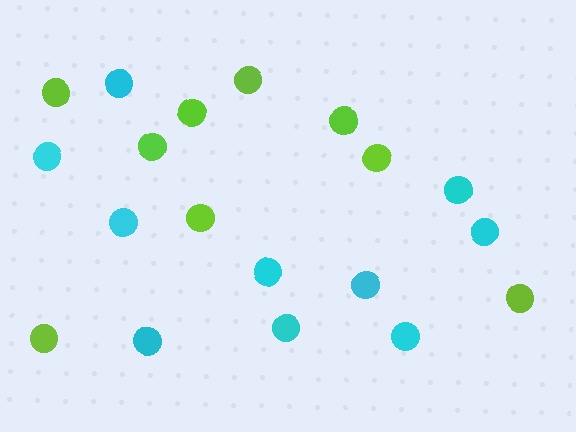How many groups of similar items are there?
There are 2 groups: one group of cyan circles (10) and one group of lime circles (9).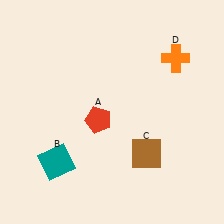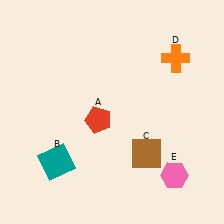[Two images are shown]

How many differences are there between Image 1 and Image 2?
There is 1 difference between the two images.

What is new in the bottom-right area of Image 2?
A pink hexagon (E) was added in the bottom-right area of Image 2.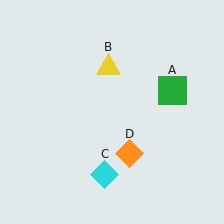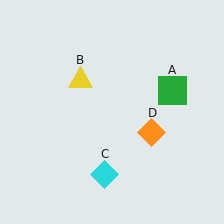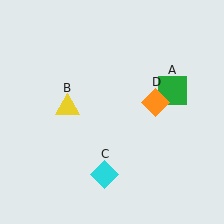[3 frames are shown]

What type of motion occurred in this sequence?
The yellow triangle (object B), orange diamond (object D) rotated counterclockwise around the center of the scene.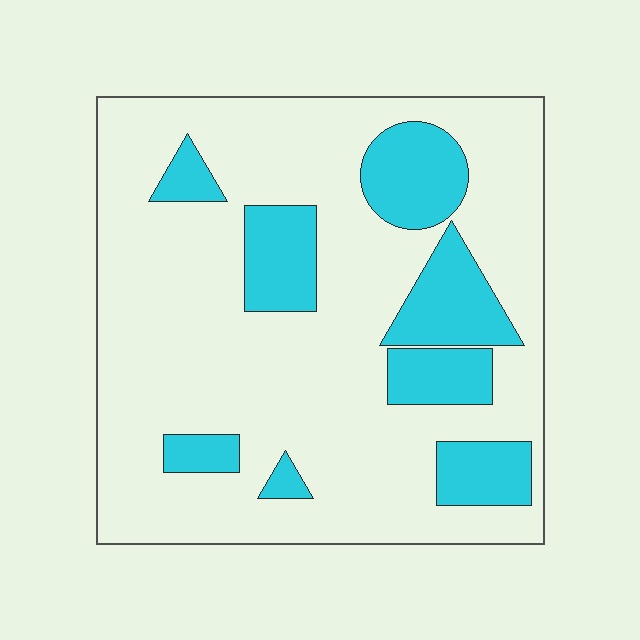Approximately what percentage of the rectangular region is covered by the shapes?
Approximately 25%.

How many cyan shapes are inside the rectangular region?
8.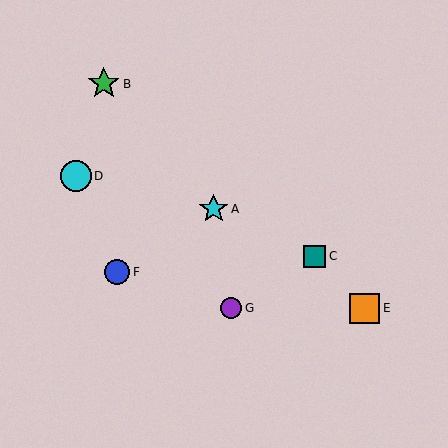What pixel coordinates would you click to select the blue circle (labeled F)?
Click at (117, 272) to select the blue circle F.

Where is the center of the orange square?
The center of the orange square is at (365, 308).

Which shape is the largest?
The green star (labeled B) is the largest.